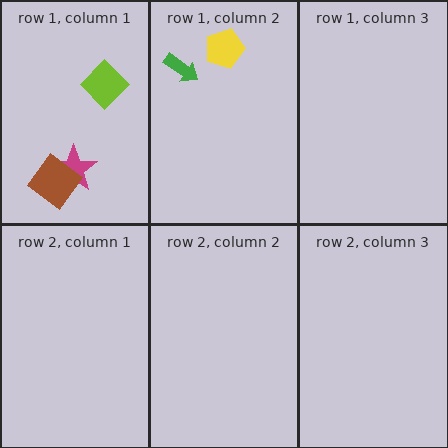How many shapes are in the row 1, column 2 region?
2.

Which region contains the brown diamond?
The row 1, column 1 region.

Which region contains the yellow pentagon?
The row 1, column 2 region.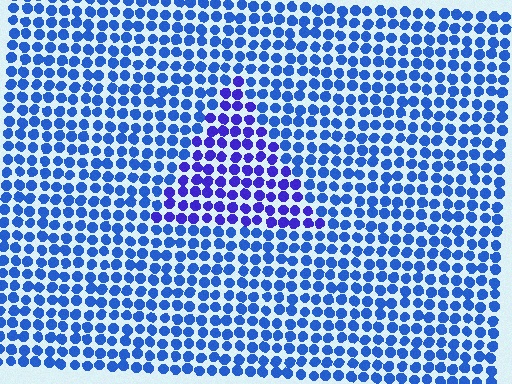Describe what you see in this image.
The image is filled with small blue elements in a uniform arrangement. A triangle-shaped region is visible where the elements are tinted to a slightly different hue, forming a subtle color boundary.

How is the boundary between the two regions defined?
The boundary is defined purely by a slight shift in hue (about 30 degrees). Spacing, size, and orientation are identical on both sides.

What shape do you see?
I see a triangle.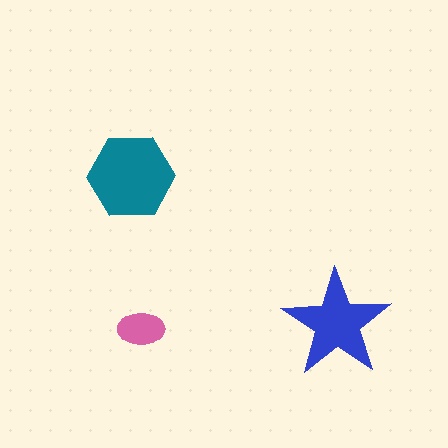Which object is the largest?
The teal hexagon.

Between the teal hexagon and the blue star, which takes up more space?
The teal hexagon.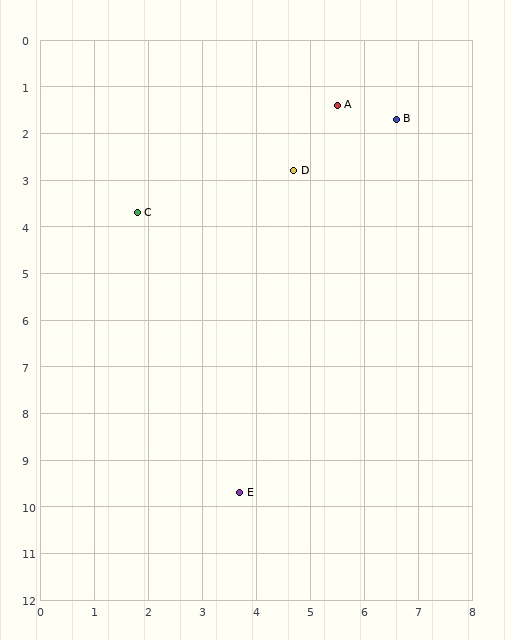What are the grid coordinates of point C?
Point C is at approximately (1.8, 3.7).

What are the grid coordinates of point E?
Point E is at approximately (3.7, 9.7).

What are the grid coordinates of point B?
Point B is at approximately (6.6, 1.7).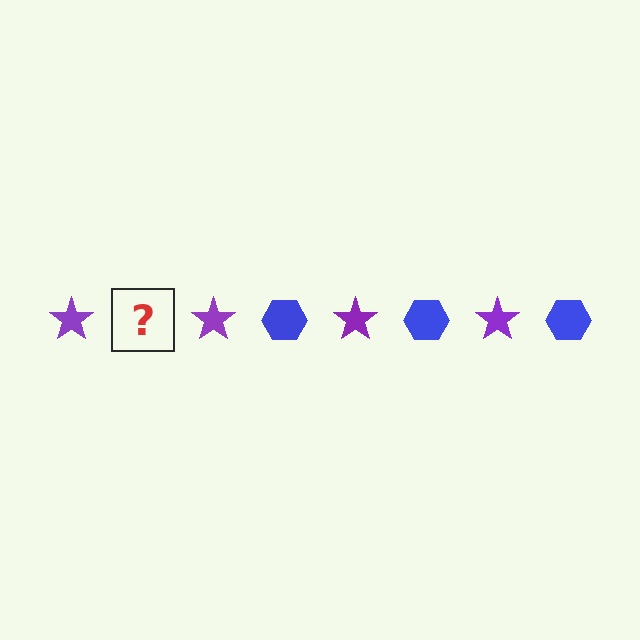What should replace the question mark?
The question mark should be replaced with a blue hexagon.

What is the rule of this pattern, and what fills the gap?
The rule is that the pattern alternates between purple star and blue hexagon. The gap should be filled with a blue hexagon.